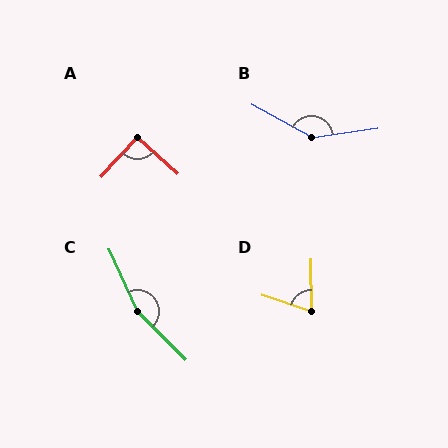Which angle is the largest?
C, at approximately 160 degrees.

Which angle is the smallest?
D, at approximately 71 degrees.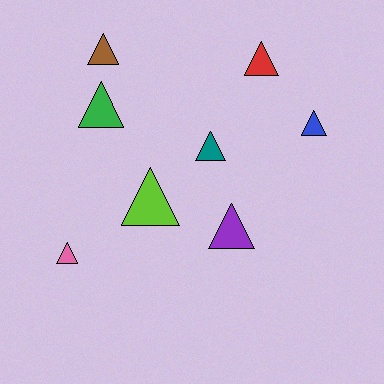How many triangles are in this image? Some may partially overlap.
There are 8 triangles.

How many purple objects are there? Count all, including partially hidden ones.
There is 1 purple object.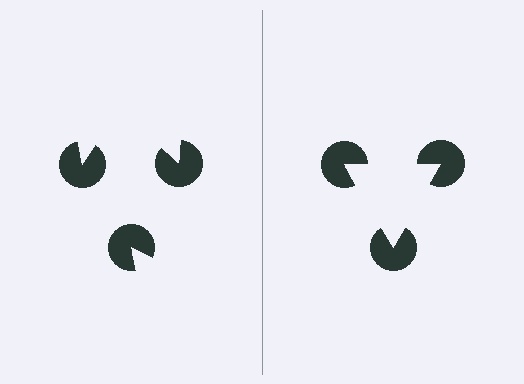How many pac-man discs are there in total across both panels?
6 — 3 on each side.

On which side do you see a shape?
An illusory triangle appears on the right side. On the left side the wedge cuts are rotated, so no coherent shape forms.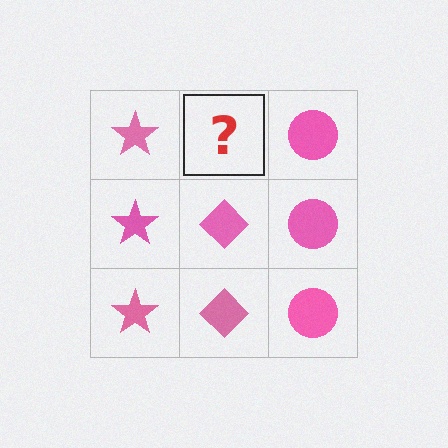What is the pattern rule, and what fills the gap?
The rule is that each column has a consistent shape. The gap should be filled with a pink diamond.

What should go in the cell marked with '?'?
The missing cell should contain a pink diamond.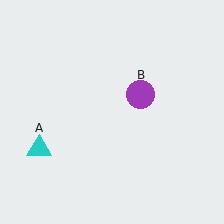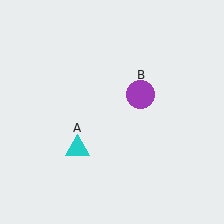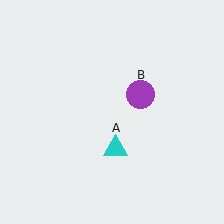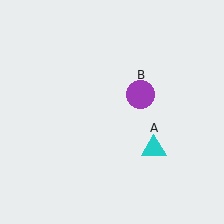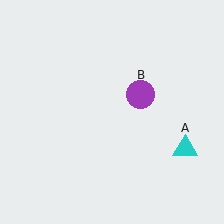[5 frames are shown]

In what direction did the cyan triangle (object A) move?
The cyan triangle (object A) moved right.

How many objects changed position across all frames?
1 object changed position: cyan triangle (object A).